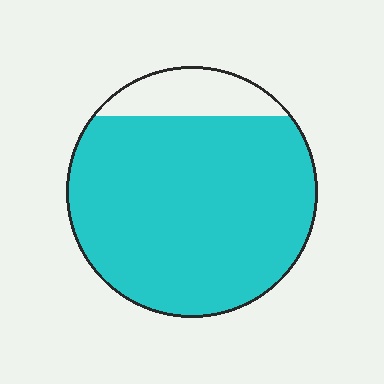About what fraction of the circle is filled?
About seven eighths (7/8).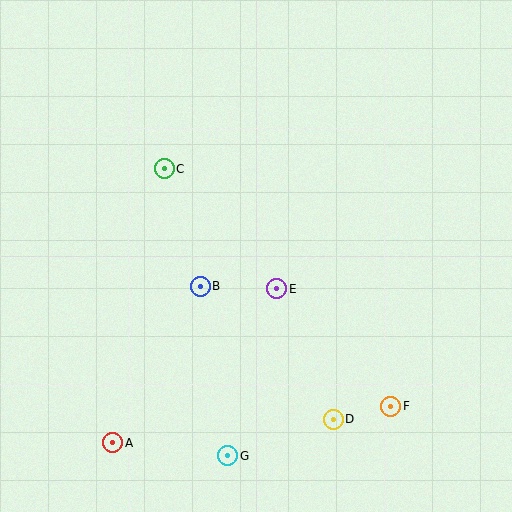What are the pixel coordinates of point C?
Point C is at (164, 169).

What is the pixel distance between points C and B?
The distance between C and B is 123 pixels.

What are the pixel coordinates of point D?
Point D is at (333, 419).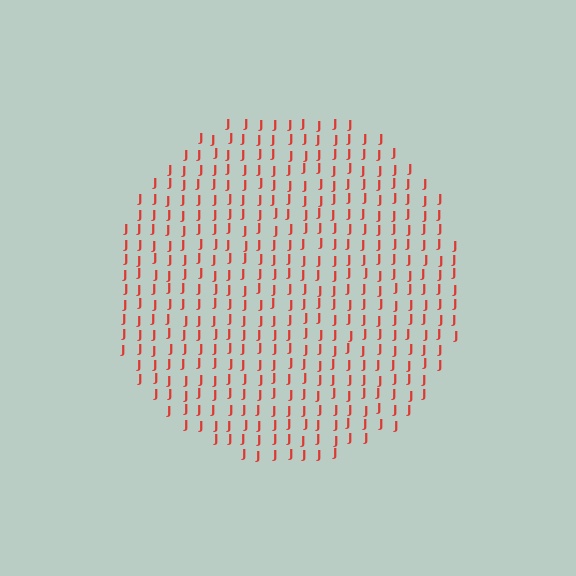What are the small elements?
The small elements are letter J's.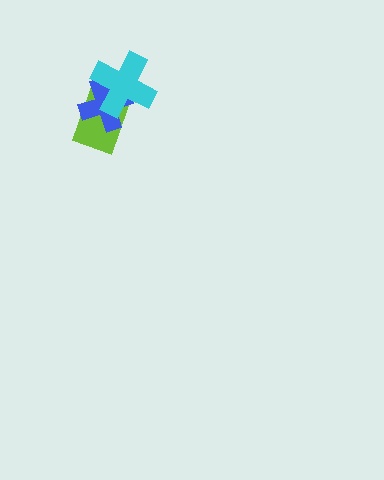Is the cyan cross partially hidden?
No, no other shape covers it.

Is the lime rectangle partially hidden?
Yes, it is partially covered by another shape.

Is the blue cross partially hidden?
Yes, it is partially covered by another shape.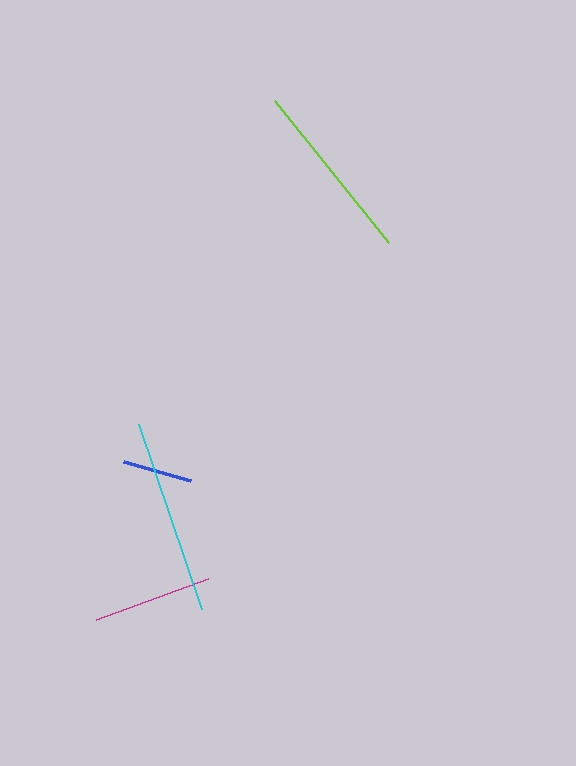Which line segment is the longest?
The cyan line is the longest at approximately 195 pixels.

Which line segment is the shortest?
The blue line is the shortest at approximately 69 pixels.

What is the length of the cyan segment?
The cyan segment is approximately 195 pixels long.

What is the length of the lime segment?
The lime segment is approximately 182 pixels long.